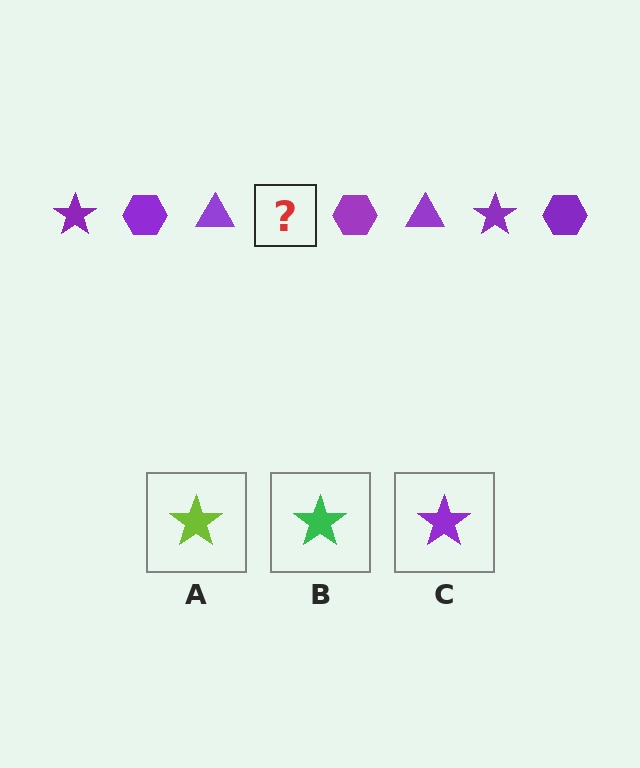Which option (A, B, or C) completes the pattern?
C.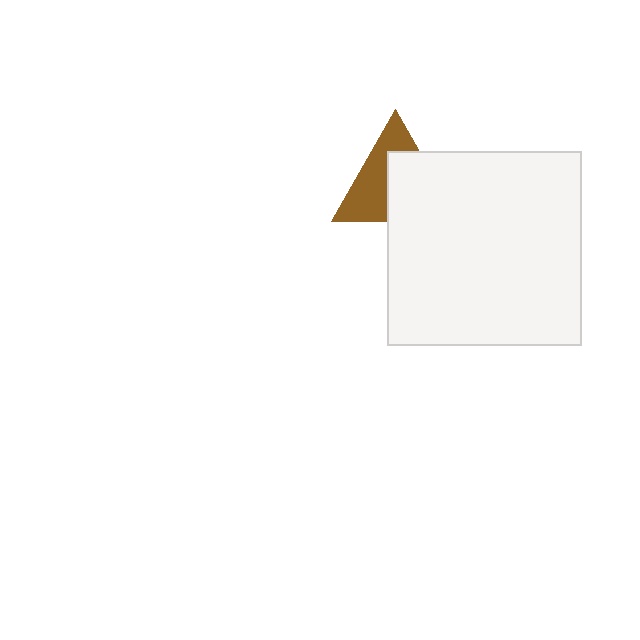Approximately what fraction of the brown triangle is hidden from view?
Roughly 50% of the brown triangle is hidden behind the white square.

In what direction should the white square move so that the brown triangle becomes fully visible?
The white square should move toward the lower-right. That is the shortest direction to clear the overlap and leave the brown triangle fully visible.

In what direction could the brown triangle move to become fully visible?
The brown triangle could move toward the upper-left. That would shift it out from behind the white square entirely.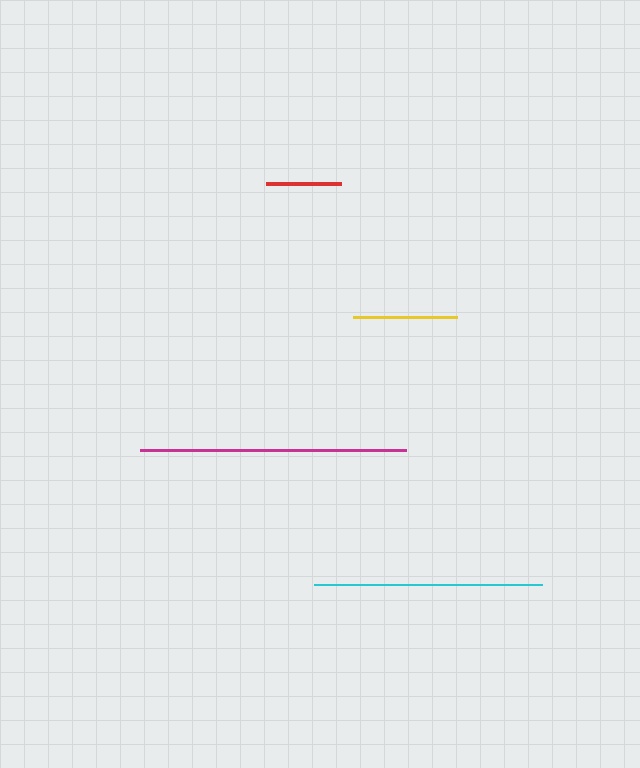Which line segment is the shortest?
The red line is the shortest at approximately 75 pixels.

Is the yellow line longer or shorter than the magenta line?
The magenta line is longer than the yellow line.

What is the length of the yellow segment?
The yellow segment is approximately 104 pixels long.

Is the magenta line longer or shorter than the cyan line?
The magenta line is longer than the cyan line.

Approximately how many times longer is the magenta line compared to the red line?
The magenta line is approximately 3.5 times the length of the red line.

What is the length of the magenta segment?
The magenta segment is approximately 266 pixels long.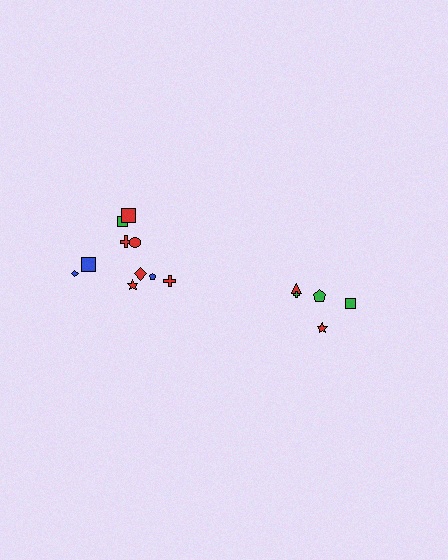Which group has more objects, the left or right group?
The left group.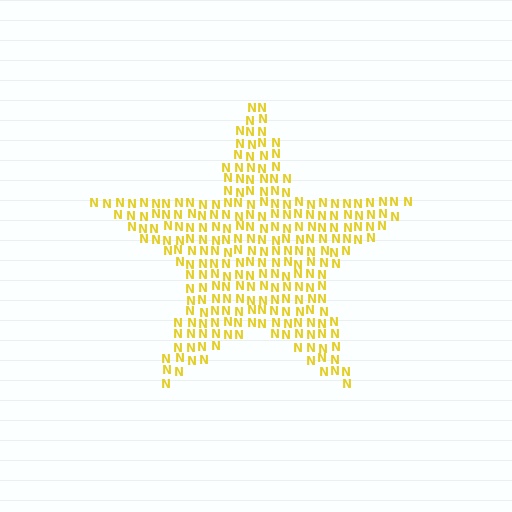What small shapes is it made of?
It is made of small letter N's.